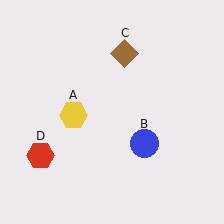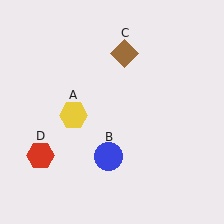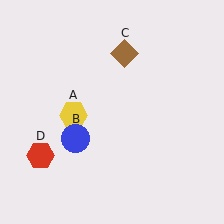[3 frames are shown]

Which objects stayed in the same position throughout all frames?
Yellow hexagon (object A) and brown diamond (object C) and red hexagon (object D) remained stationary.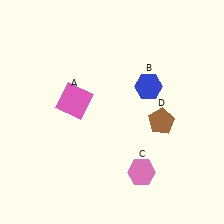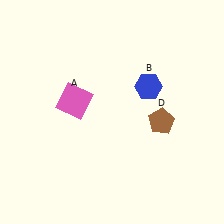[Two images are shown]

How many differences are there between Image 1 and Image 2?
There is 1 difference between the two images.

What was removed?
The pink hexagon (C) was removed in Image 2.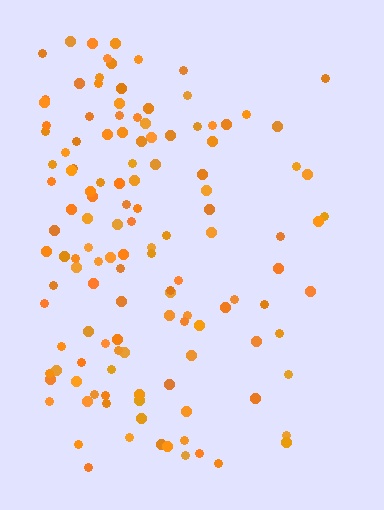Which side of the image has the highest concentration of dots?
The left.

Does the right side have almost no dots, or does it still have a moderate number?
Still a moderate number, just noticeably fewer than the left.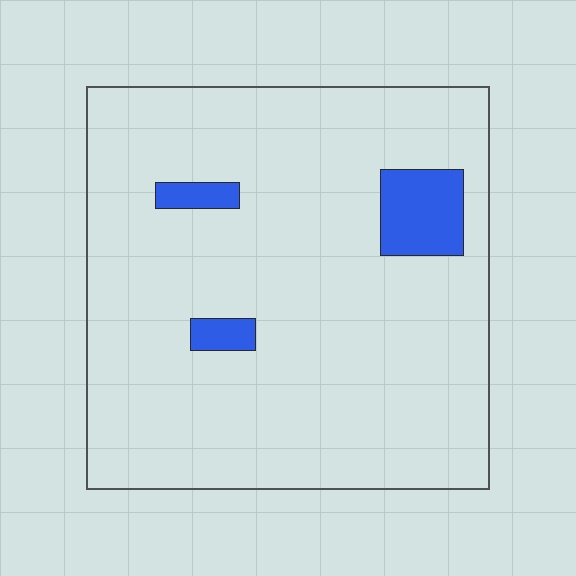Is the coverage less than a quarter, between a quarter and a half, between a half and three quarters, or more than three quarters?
Less than a quarter.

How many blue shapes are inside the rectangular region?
3.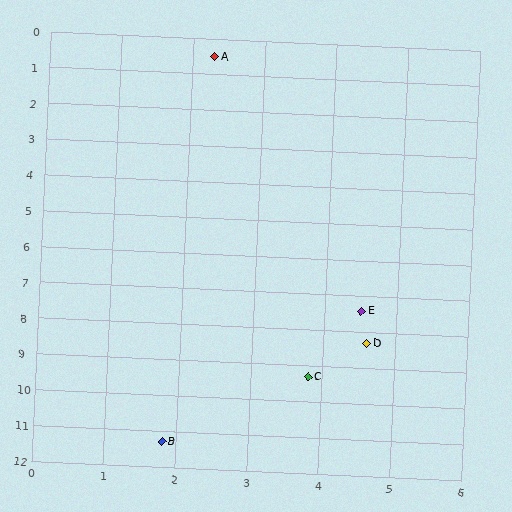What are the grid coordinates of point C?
Point C is at approximately (3.8, 9.3).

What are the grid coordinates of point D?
Point D is at approximately (4.6, 8.3).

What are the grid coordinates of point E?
Point E is at approximately (4.5, 7.4).